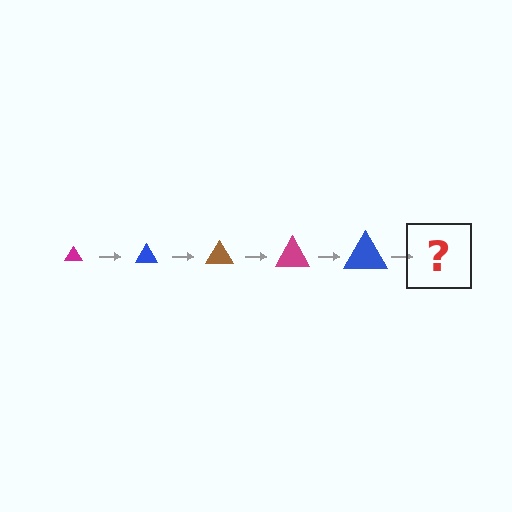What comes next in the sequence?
The next element should be a brown triangle, larger than the previous one.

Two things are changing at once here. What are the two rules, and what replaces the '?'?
The two rules are that the triangle grows larger each step and the color cycles through magenta, blue, and brown. The '?' should be a brown triangle, larger than the previous one.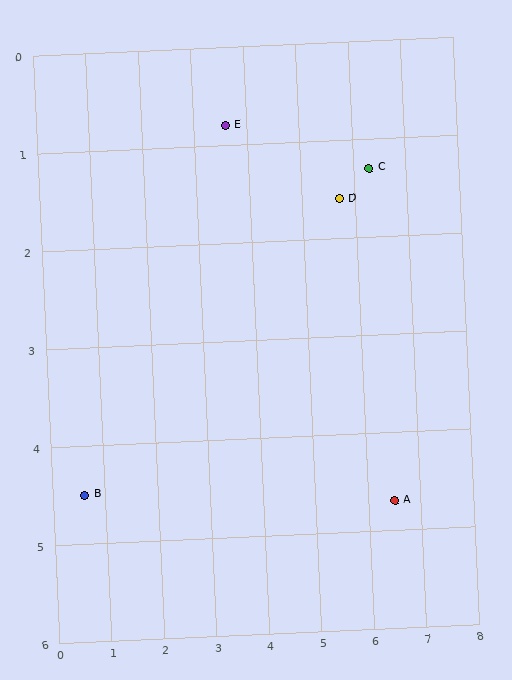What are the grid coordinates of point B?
Point B is at approximately (0.6, 4.5).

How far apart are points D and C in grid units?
Points D and C are about 0.7 grid units apart.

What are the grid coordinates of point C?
Point C is at approximately (6.3, 1.3).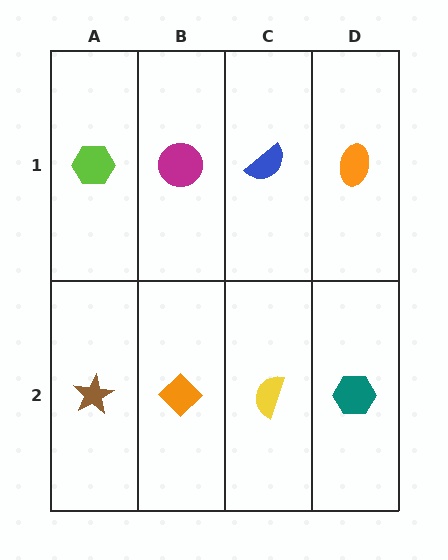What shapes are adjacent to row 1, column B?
An orange diamond (row 2, column B), a lime hexagon (row 1, column A), a blue semicircle (row 1, column C).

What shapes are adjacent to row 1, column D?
A teal hexagon (row 2, column D), a blue semicircle (row 1, column C).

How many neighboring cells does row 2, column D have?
2.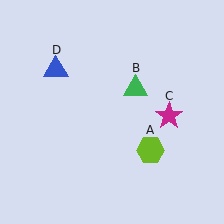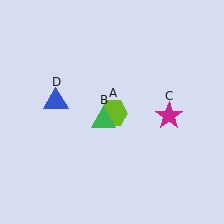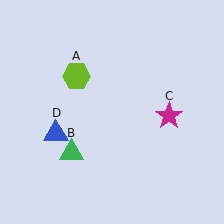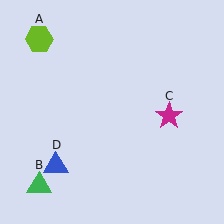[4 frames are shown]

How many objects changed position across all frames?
3 objects changed position: lime hexagon (object A), green triangle (object B), blue triangle (object D).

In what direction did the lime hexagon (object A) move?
The lime hexagon (object A) moved up and to the left.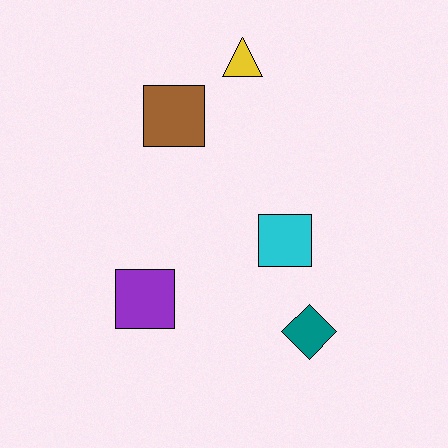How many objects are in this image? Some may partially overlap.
There are 5 objects.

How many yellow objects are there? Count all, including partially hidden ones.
There is 1 yellow object.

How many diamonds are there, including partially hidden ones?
There is 1 diamond.